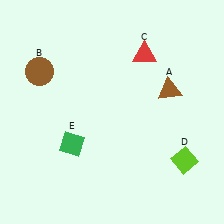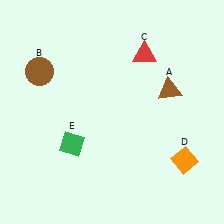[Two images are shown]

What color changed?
The diamond (D) changed from lime in Image 1 to orange in Image 2.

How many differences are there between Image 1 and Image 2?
There is 1 difference between the two images.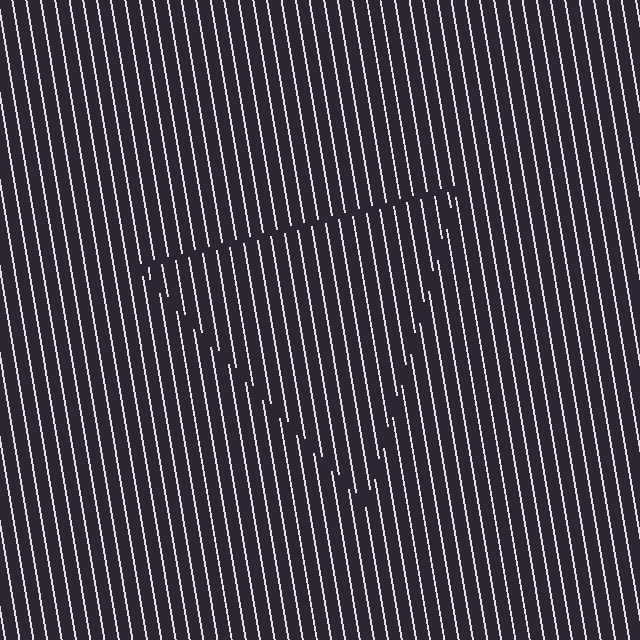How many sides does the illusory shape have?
3 sides — the line-ends trace a triangle.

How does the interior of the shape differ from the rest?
The interior of the shape contains the same grating, shifted by half a period — the contour is defined by the phase discontinuity where line-ends from the inner and outer gratings abut.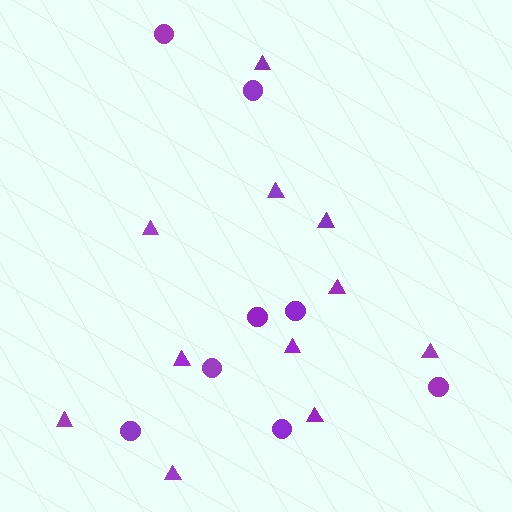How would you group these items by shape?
There are 2 groups: one group of circles (8) and one group of triangles (11).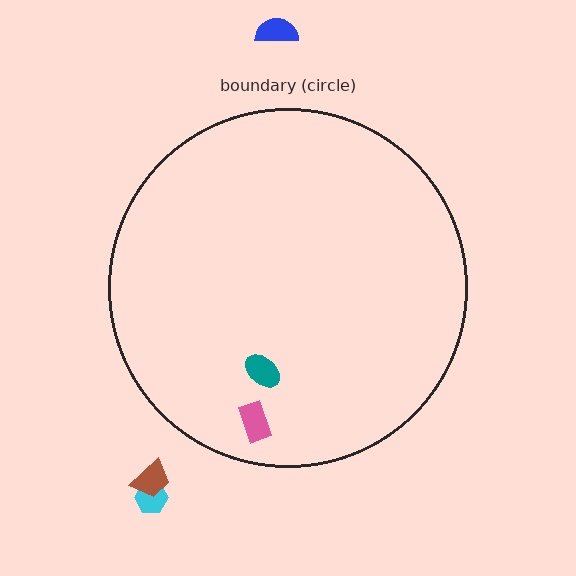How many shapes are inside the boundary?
2 inside, 3 outside.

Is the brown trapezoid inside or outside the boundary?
Outside.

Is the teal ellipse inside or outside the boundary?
Inside.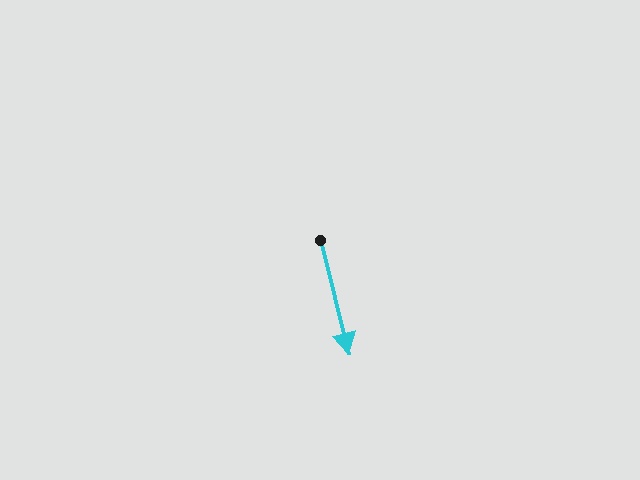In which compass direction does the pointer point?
South.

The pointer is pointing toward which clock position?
Roughly 6 o'clock.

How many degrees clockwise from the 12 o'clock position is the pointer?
Approximately 166 degrees.